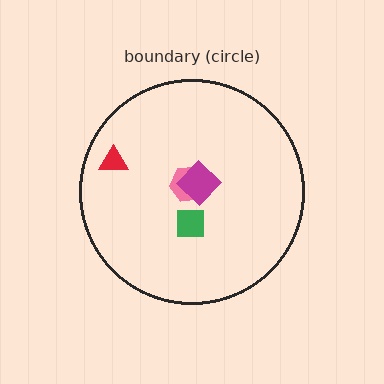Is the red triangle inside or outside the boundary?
Inside.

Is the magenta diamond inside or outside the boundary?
Inside.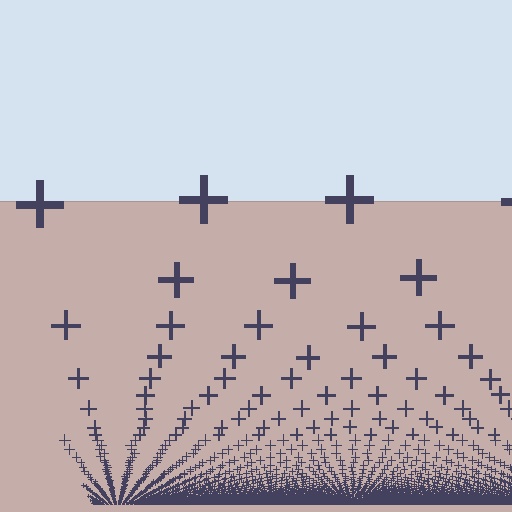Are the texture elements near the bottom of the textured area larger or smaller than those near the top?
Smaller. The gradient is inverted — elements near the bottom are smaller and denser.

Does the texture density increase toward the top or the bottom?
Density increases toward the bottom.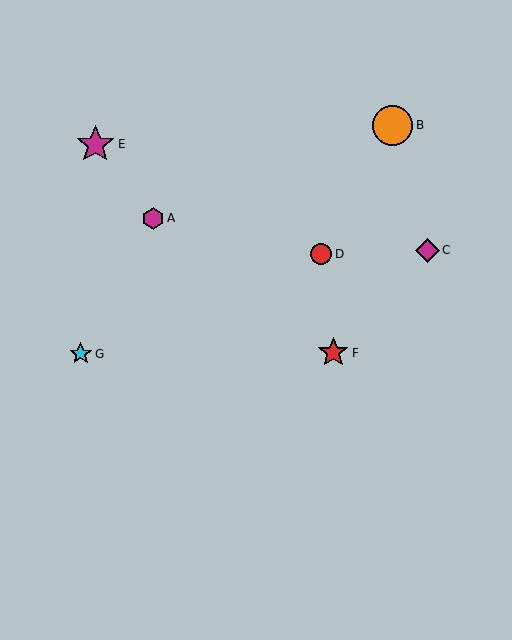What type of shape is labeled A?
Shape A is a magenta hexagon.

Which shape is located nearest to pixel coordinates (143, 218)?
The magenta hexagon (labeled A) at (153, 218) is nearest to that location.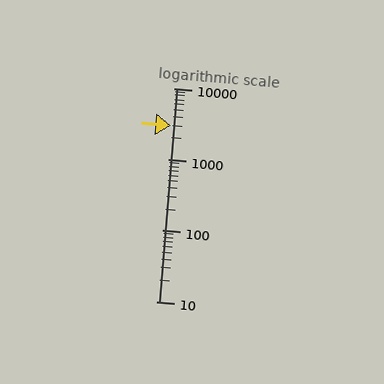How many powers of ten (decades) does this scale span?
The scale spans 3 decades, from 10 to 10000.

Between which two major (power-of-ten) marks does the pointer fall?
The pointer is between 1000 and 10000.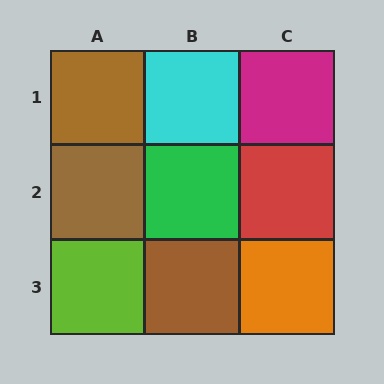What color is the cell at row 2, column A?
Brown.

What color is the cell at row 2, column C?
Red.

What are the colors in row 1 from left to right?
Brown, cyan, magenta.